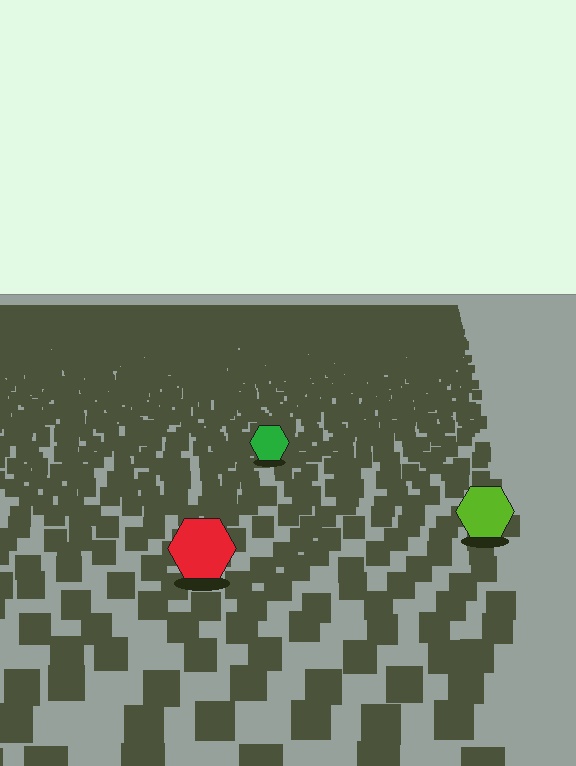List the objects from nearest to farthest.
From nearest to farthest: the red hexagon, the lime hexagon, the green hexagon.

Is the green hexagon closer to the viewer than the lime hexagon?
No. The lime hexagon is closer — you can tell from the texture gradient: the ground texture is coarser near it.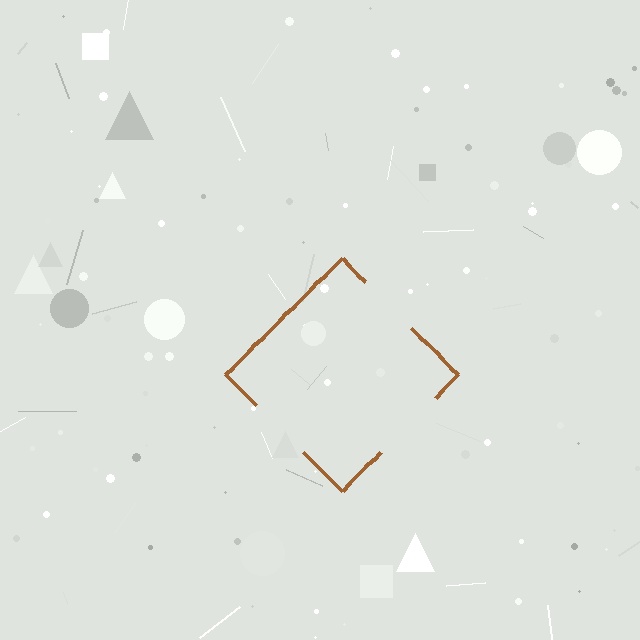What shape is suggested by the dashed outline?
The dashed outline suggests a diamond.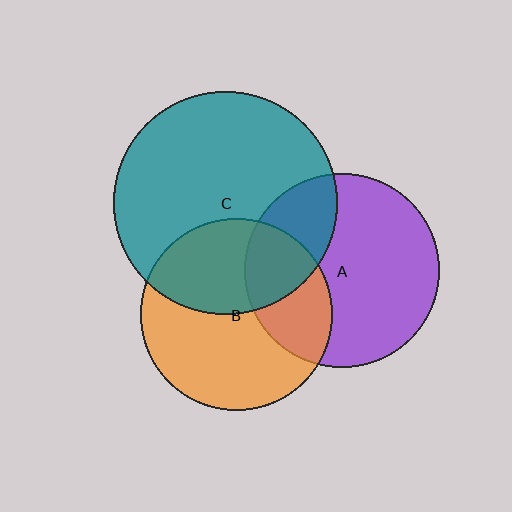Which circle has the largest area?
Circle C (teal).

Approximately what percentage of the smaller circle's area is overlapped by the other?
Approximately 40%.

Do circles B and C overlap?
Yes.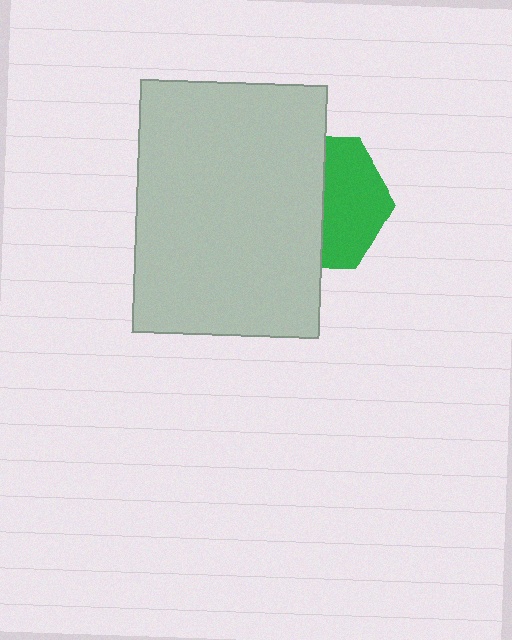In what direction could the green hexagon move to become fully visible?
The green hexagon could move right. That would shift it out from behind the light gray rectangle entirely.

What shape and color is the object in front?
The object in front is a light gray rectangle.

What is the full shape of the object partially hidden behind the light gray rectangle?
The partially hidden object is a green hexagon.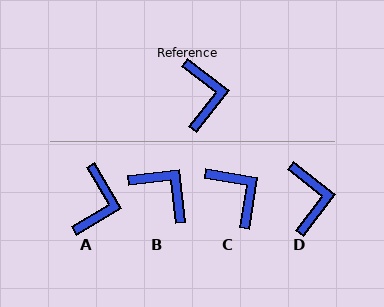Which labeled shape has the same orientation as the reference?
D.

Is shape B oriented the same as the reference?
No, it is off by about 45 degrees.